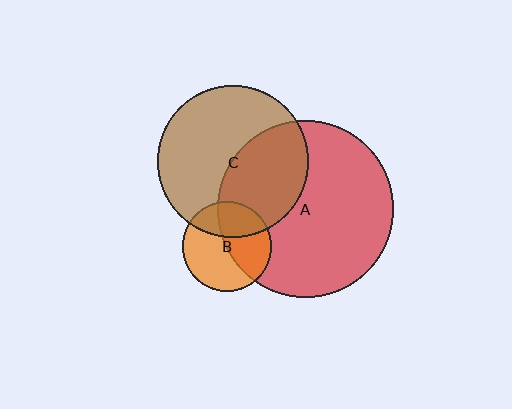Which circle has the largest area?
Circle A (red).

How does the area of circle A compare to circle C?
Approximately 1.4 times.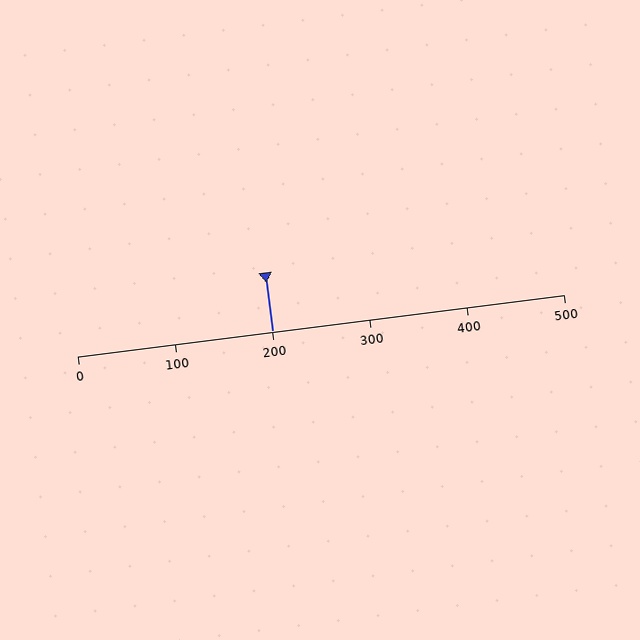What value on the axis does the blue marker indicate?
The marker indicates approximately 200.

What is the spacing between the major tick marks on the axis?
The major ticks are spaced 100 apart.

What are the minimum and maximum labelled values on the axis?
The axis runs from 0 to 500.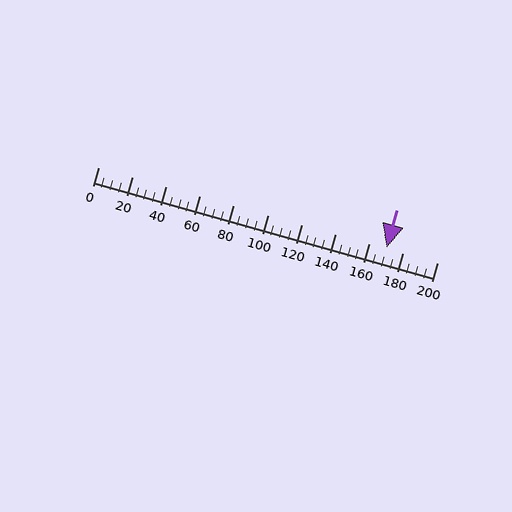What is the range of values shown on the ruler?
The ruler shows values from 0 to 200.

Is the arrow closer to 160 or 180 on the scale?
The arrow is closer to 180.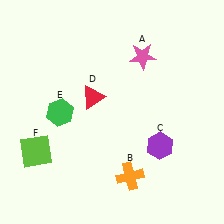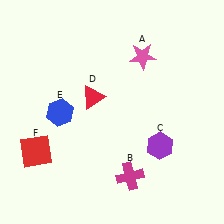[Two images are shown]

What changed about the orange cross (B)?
In Image 1, B is orange. In Image 2, it changed to magenta.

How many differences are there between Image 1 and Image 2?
There are 3 differences between the two images.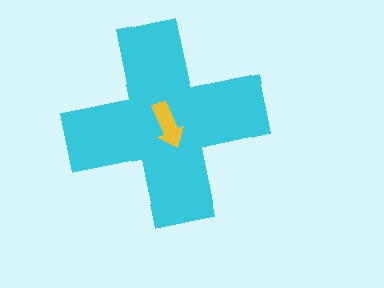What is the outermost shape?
The cyan cross.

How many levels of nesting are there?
2.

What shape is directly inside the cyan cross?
The yellow arrow.